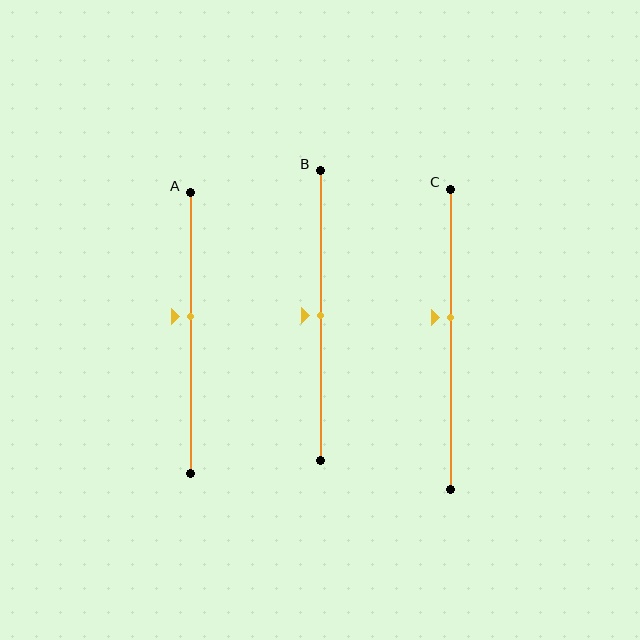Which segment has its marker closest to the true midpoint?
Segment B has its marker closest to the true midpoint.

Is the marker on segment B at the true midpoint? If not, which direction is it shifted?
Yes, the marker on segment B is at the true midpoint.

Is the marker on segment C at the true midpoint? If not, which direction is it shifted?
No, the marker on segment C is shifted upward by about 7% of the segment length.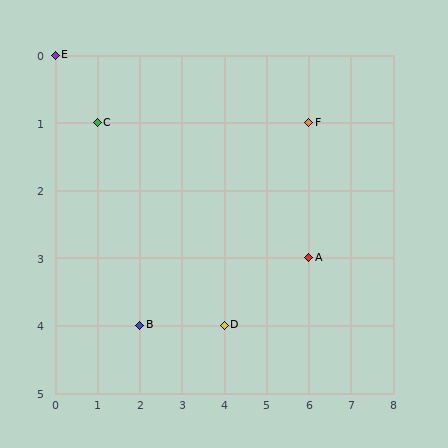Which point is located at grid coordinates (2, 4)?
Point B is at (2, 4).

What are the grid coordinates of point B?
Point B is at grid coordinates (2, 4).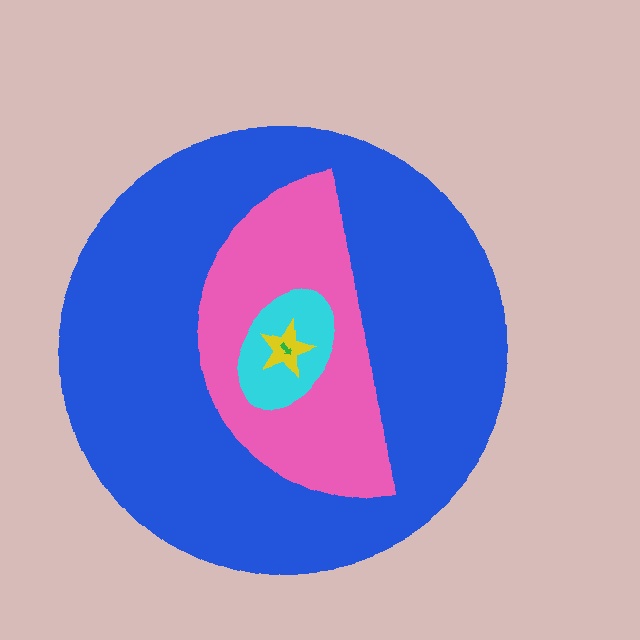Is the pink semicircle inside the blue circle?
Yes.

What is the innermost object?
The green arrow.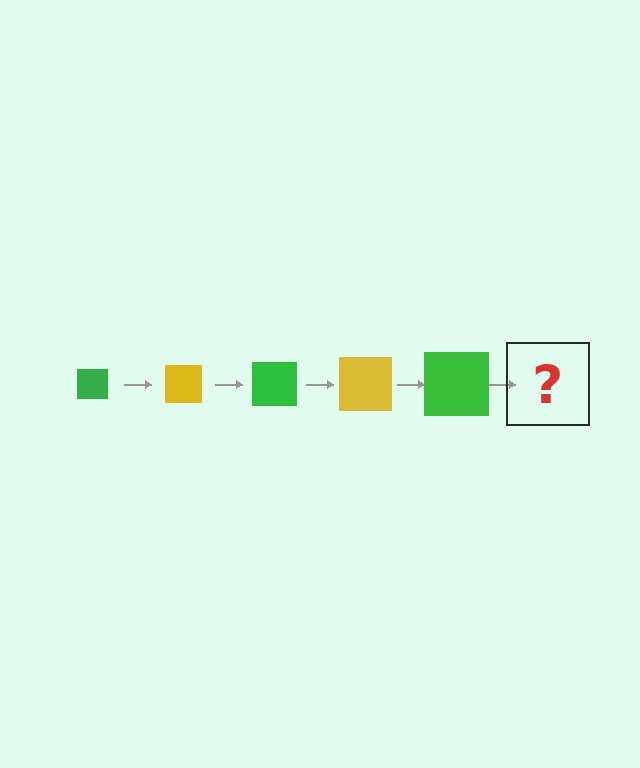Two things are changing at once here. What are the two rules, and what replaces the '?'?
The two rules are that the square grows larger each step and the color cycles through green and yellow. The '?' should be a yellow square, larger than the previous one.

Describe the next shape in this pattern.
It should be a yellow square, larger than the previous one.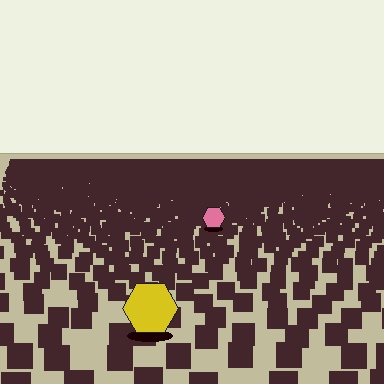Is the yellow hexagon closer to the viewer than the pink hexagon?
Yes. The yellow hexagon is closer — you can tell from the texture gradient: the ground texture is coarser near it.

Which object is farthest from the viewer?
The pink hexagon is farthest from the viewer. It appears smaller and the ground texture around it is denser.